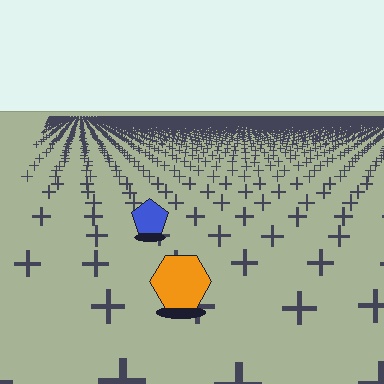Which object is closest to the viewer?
The orange hexagon is closest. The texture marks near it are larger and more spread out.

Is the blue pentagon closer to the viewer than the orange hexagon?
No. The orange hexagon is closer — you can tell from the texture gradient: the ground texture is coarser near it.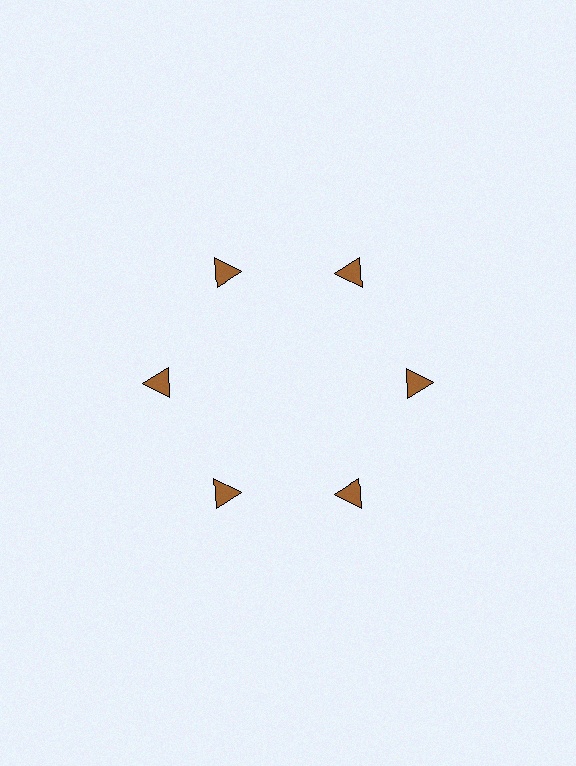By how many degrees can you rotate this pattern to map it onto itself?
The pattern maps onto itself every 60 degrees of rotation.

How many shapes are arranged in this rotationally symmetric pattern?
There are 6 shapes, arranged in 6 groups of 1.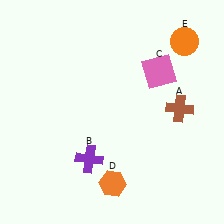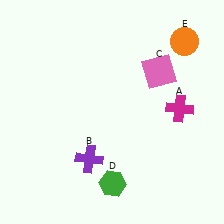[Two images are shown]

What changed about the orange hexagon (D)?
In Image 1, D is orange. In Image 2, it changed to green.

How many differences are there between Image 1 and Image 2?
There are 2 differences between the two images.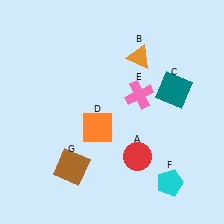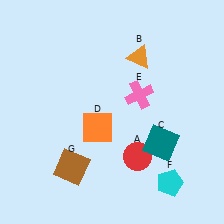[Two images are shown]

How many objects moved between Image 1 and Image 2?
1 object moved between the two images.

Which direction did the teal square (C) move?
The teal square (C) moved down.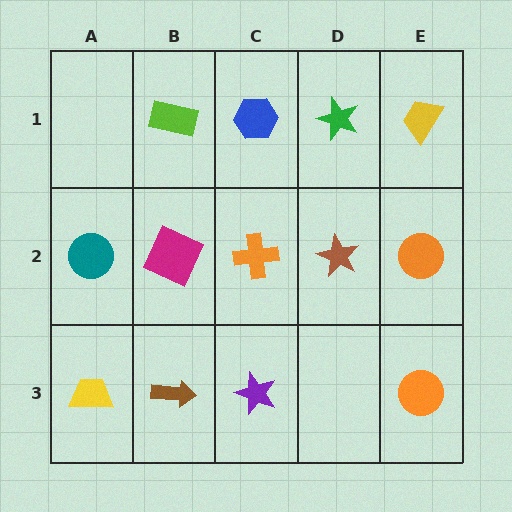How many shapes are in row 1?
4 shapes.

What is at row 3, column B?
A brown arrow.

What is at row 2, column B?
A magenta square.